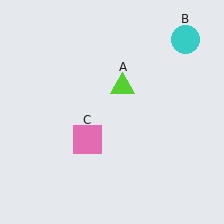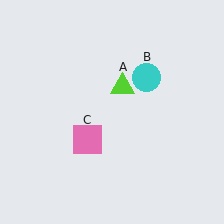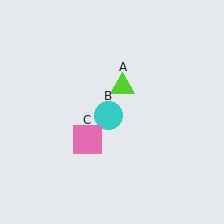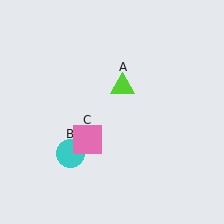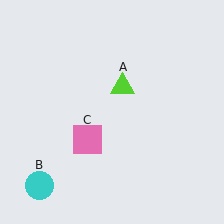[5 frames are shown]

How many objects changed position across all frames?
1 object changed position: cyan circle (object B).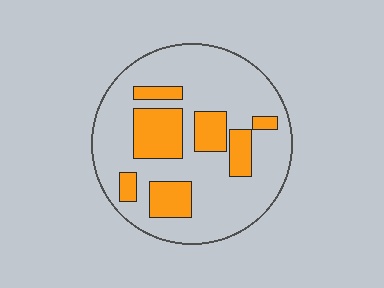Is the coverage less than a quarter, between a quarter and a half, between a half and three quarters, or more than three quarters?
Between a quarter and a half.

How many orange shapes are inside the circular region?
7.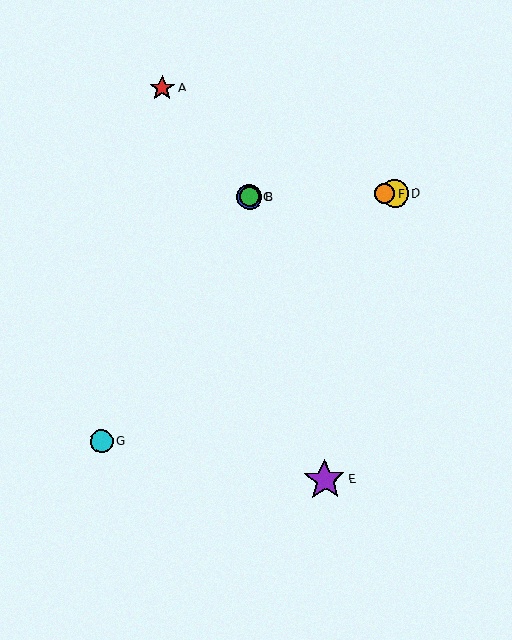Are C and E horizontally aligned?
No, C is at y≈197 and E is at y≈480.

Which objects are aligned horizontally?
Objects B, C, D, F are aligned horizontally.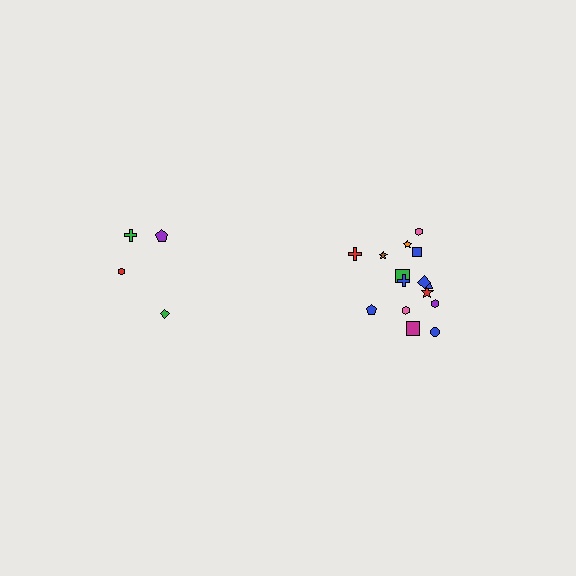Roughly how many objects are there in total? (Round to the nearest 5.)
Roughly 20 objects in total.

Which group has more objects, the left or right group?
The right group.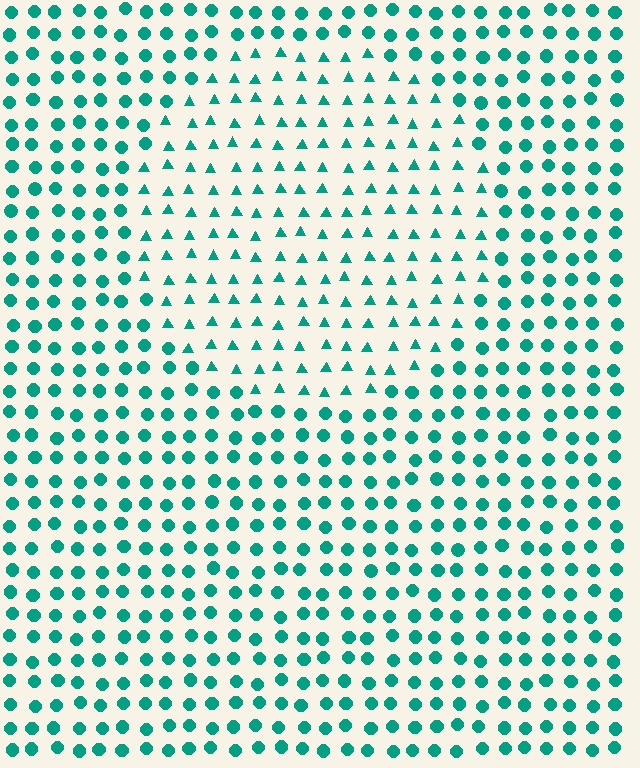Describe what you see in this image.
The image is filled with small teal elements arranged in a uniform grid. A circle-shaped region contains triangles, while the surrounding area contains circles. The boundary is defined purely by the change in element shape.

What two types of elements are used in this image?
The image uses triangles inside the circle region and circles outside it.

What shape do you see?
I see a circle.